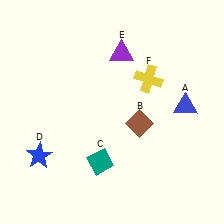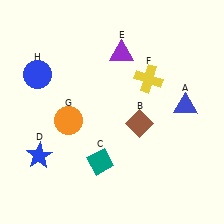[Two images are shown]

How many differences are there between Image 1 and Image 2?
There are 2 differences between the two images.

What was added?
An orange circle (G), a blue circle (H) were added in Image 2.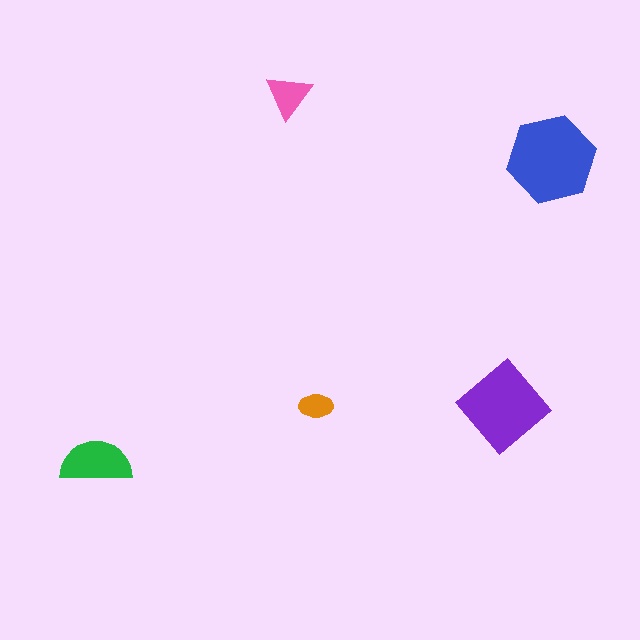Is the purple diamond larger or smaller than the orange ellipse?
Larger.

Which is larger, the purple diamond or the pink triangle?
The purple diamond.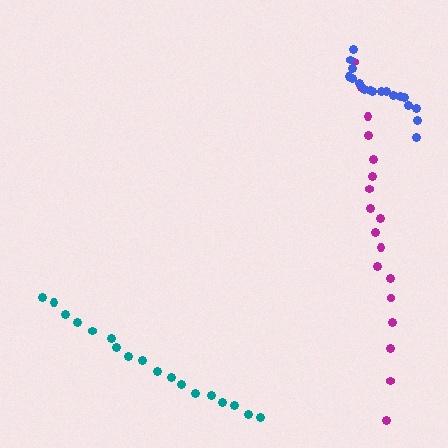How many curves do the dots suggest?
There are 3 distinct paths.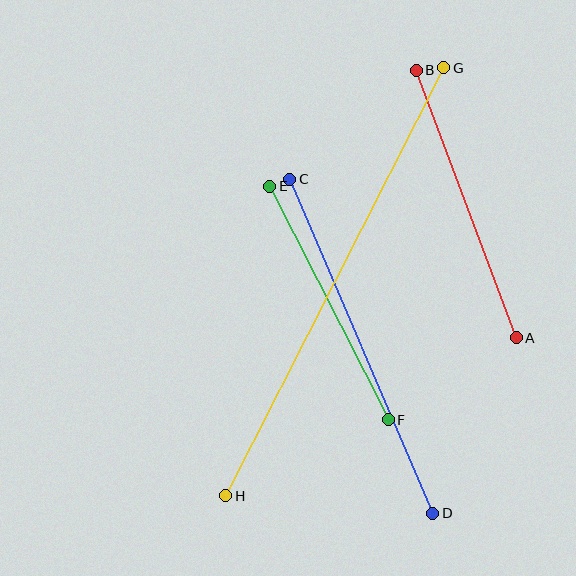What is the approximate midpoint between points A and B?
The midpoint is at approximately (466, 204) pixels.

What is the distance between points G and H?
The distance is approximately 481 pixels.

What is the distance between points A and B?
The distance is approximately 286 pixels.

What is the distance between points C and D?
The distance is approximately 363 pixels.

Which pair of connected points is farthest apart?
Points G and H are farthest apart.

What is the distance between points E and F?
The distance is approximately 262 pixels.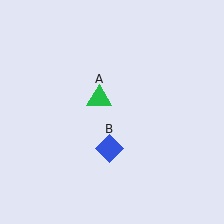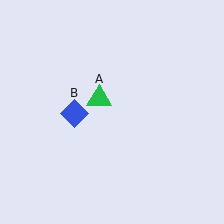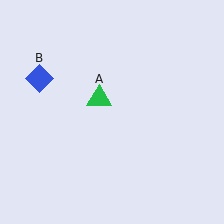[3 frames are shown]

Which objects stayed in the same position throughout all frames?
Green triangle (object A) remained stationary.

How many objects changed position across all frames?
1 object changed position: blue diamond (object B).